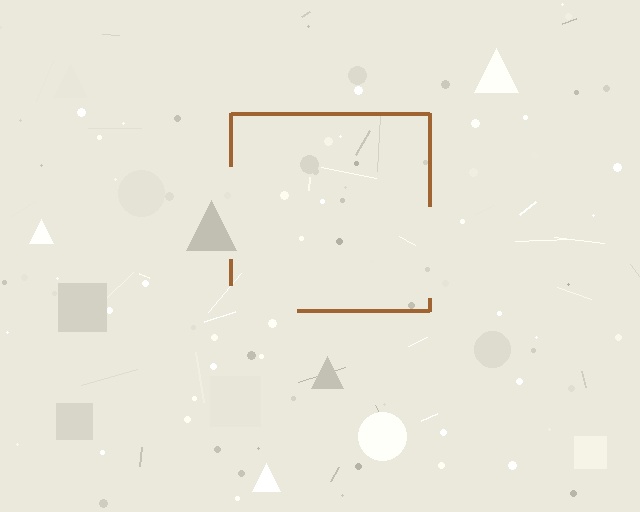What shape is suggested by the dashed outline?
The dashed outline suggests a square.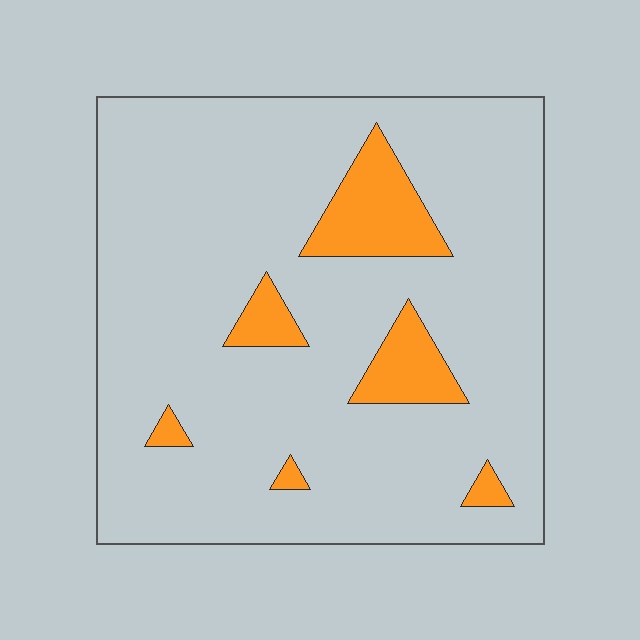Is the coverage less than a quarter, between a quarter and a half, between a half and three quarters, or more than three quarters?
Less than a quarter.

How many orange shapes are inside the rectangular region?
6.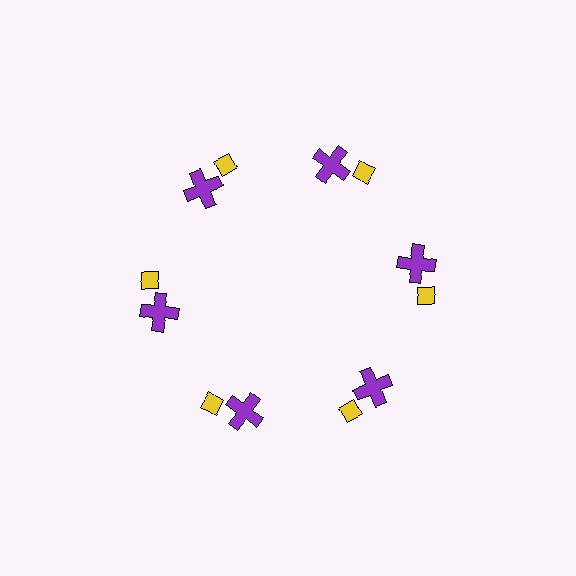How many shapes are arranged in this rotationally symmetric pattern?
There are 12 shapes, arranged in 6 groups of 2.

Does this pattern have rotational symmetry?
Yes, this pattern has 6-fold rotational symmetry. It looks the same after rotating 60 degrees around the center.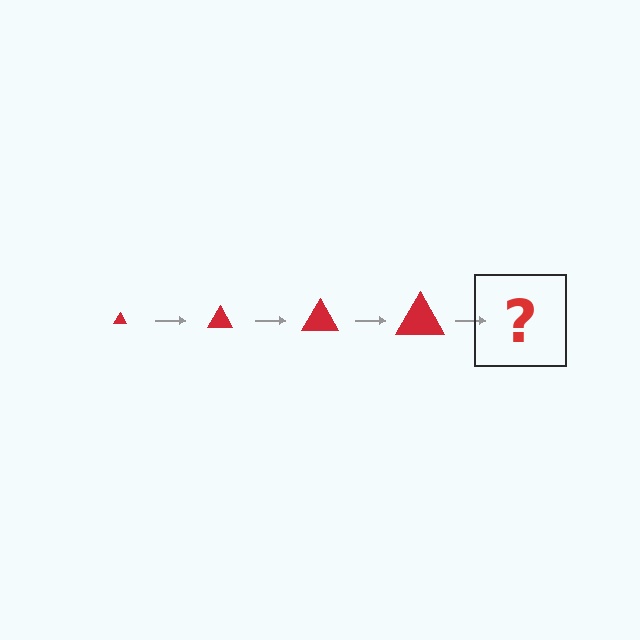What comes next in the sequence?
The next element should be a red triangle, larger than the previous one.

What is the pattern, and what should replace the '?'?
The pattern is that the triangle gets progressively larger each step. The '?' should be a red triangle, larger than the previous one.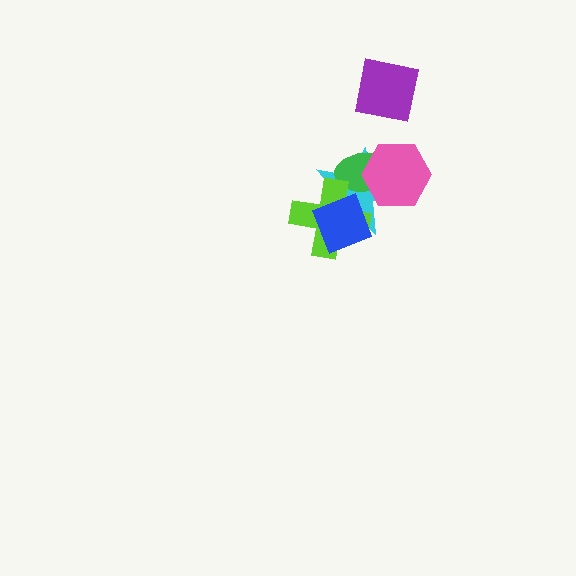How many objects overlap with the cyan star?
4 objects overlap with the cyan star.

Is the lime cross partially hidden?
Yes, it is partially covered by another shape.